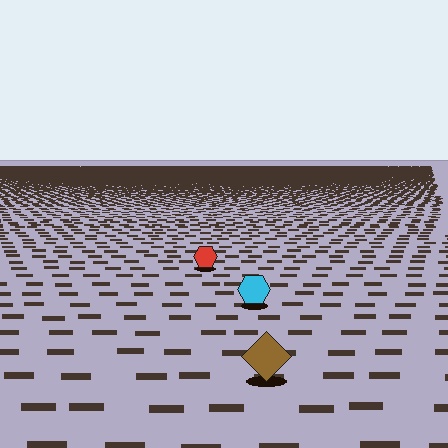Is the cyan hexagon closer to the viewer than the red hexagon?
Yes. The cyan hexagon is closer — you can tell from the texture gradient: the ground texture is coarser near it.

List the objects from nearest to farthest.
From nearest to farthest: the brown diamond, the cyan hexagon, the red hexagon.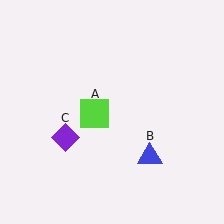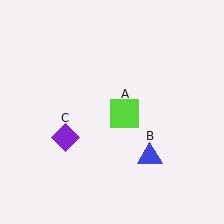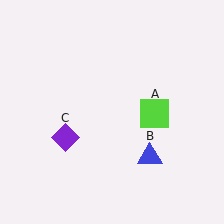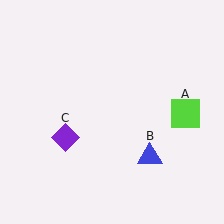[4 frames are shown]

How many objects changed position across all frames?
1 object changed position: lime square (object A).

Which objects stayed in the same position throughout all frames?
Blue triangle (object B) and purple diamond (object C) remained stationary.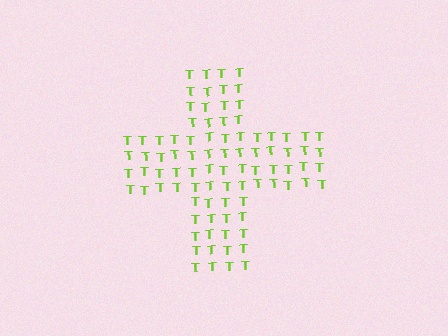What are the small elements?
The small elements are letter T's.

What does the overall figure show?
The overall figure shows a cross.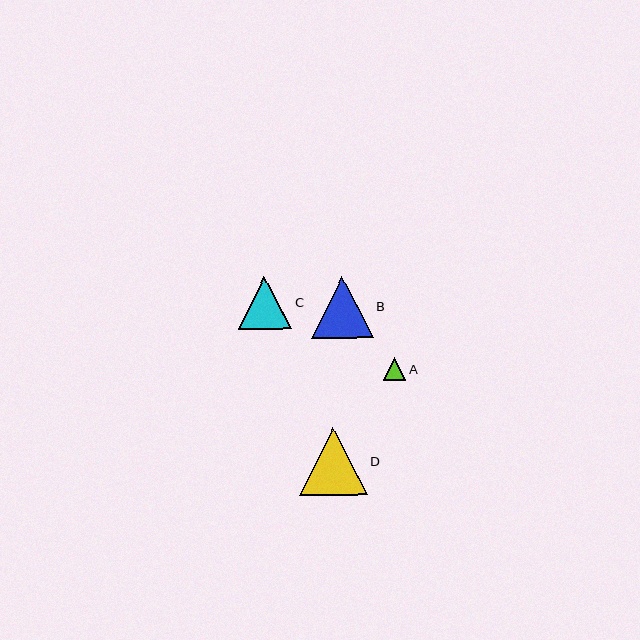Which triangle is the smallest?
Triangle A is the smallest with a size of approximately 22 pixels.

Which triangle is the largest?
Triangle D is the largest with a size of approximately 68 pixels.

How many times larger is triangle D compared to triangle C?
Triangle D is approximately 1.3 times the size of triangle C.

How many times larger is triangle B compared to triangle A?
Triangle B is approximately 2.8 times the size of triangle A.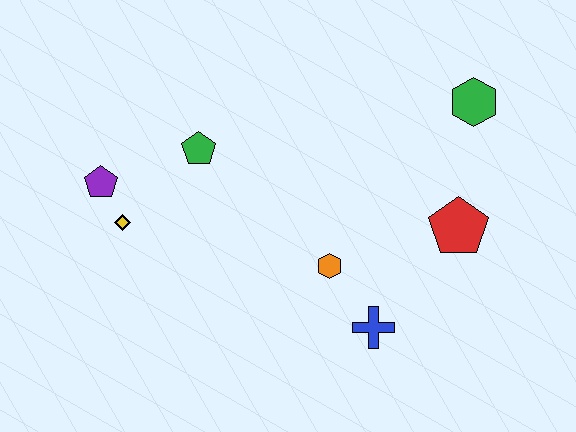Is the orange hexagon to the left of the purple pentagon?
No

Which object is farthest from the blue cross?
The purple pentagon is farthest from the blue cross.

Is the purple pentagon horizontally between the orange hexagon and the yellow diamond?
No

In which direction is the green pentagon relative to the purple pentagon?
The green pentagon is to the right of the purple pentagon.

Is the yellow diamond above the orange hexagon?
Yes